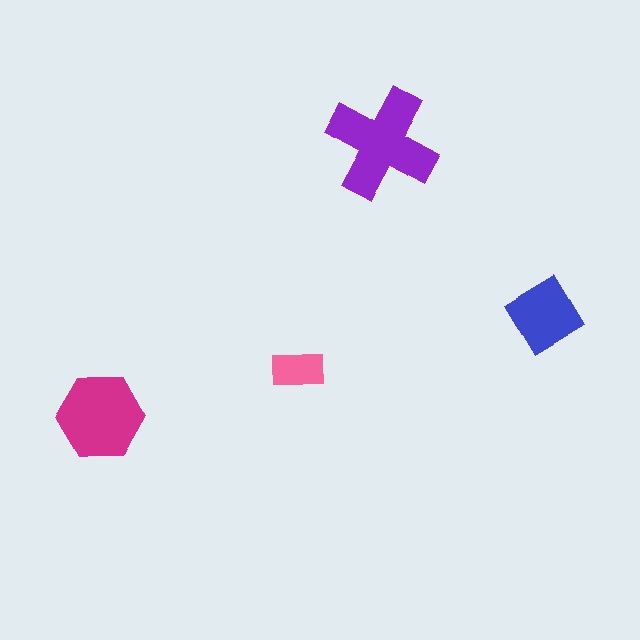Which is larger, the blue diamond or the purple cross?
The purple cross.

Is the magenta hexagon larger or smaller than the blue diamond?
Larger.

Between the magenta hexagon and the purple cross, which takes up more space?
The purple cross.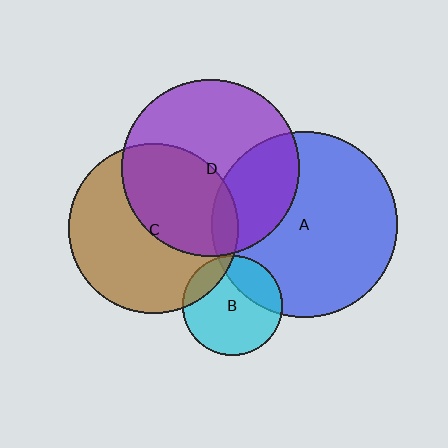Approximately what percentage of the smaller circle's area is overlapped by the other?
Approximately 15%.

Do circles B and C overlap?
Yes.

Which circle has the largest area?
Circle A (blue).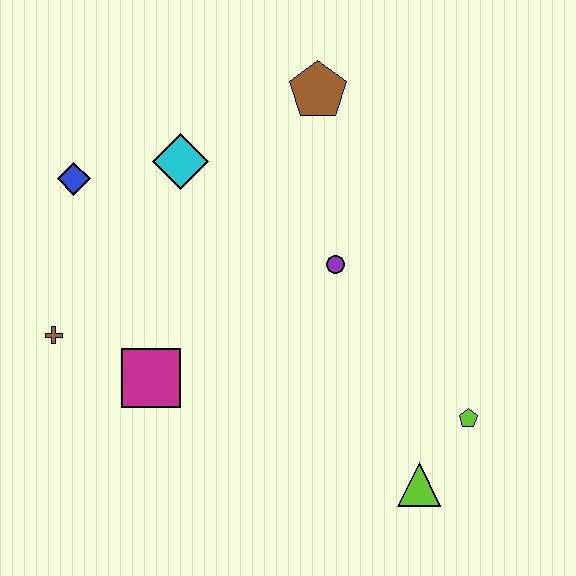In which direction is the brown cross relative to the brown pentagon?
The brown cross is to the left of the brown pentagon.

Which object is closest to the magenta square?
The brown cross is closest to the magenta square.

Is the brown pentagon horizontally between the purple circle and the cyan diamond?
Yes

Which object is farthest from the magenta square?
The brown pentagon is farthest from the magenta square.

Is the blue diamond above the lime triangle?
Yes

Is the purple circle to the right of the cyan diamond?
Yes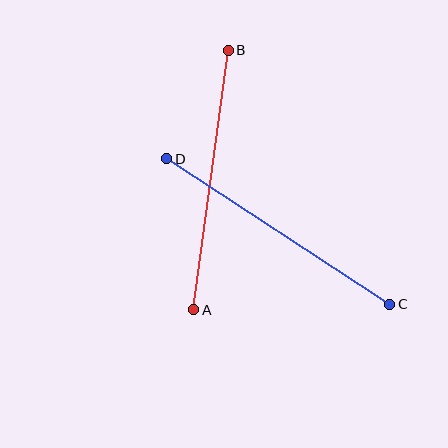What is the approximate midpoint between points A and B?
The midpoint is at approximately (211, 180) pixels.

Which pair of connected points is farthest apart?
Points C and D are farthest apart.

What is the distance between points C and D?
The distance is approximately 266 pixels.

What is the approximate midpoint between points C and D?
The midpoint is at approximately (278, 232) pixels.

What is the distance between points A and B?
The distance is approximately 262 pixels.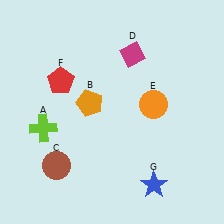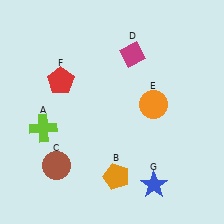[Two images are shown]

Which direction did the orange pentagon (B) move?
The orange pentagon (B) moved down.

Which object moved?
The orange pentagon (B) moved down.